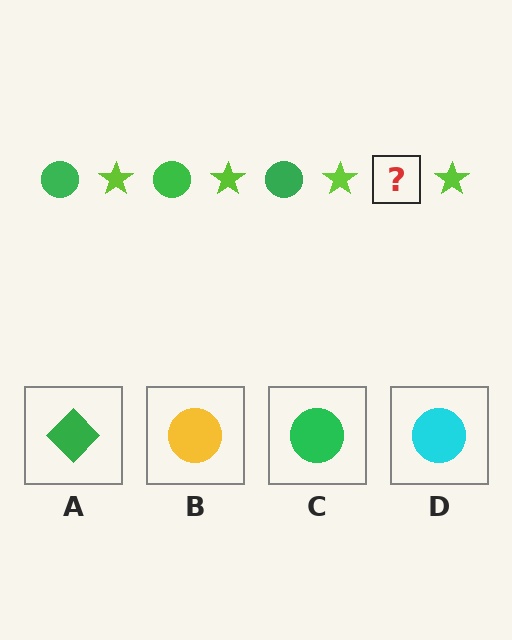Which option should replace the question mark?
Option C.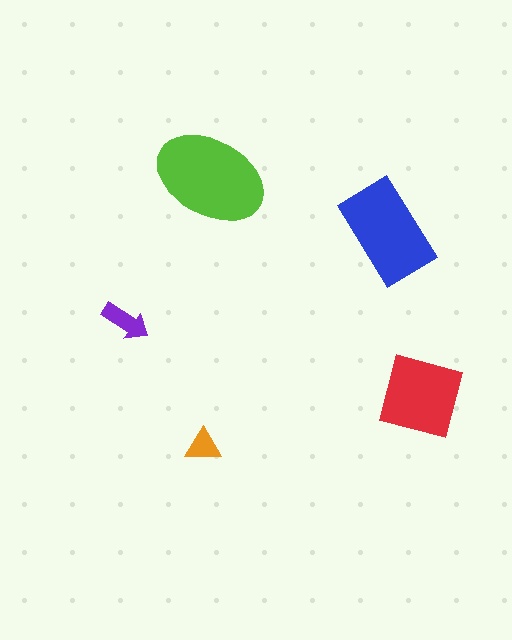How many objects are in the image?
There are 5 objects in the image.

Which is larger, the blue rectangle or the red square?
The blue rectangle.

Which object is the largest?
The lime ellipse.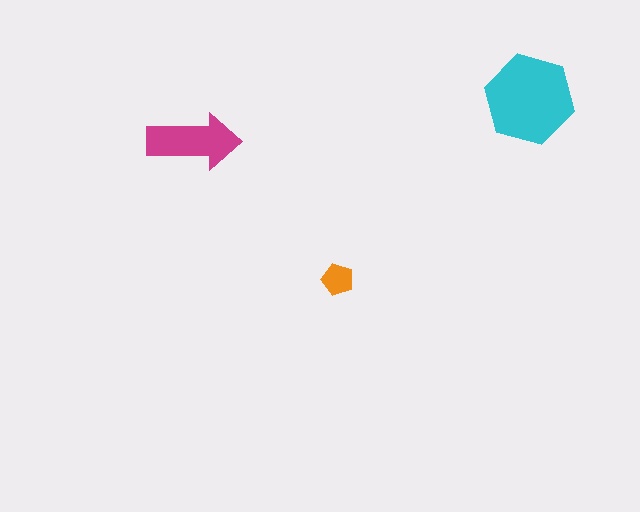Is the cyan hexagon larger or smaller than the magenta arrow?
Larger.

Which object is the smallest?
The orange pentagon.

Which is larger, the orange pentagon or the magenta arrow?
The magenta arrow.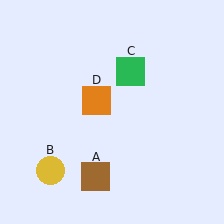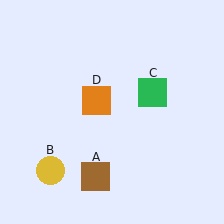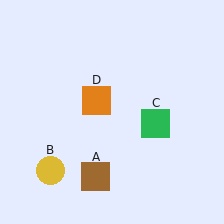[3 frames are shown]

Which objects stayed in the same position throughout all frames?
Brown square (object A) and yellow circle (object B) and orange square (object D) remained stationary.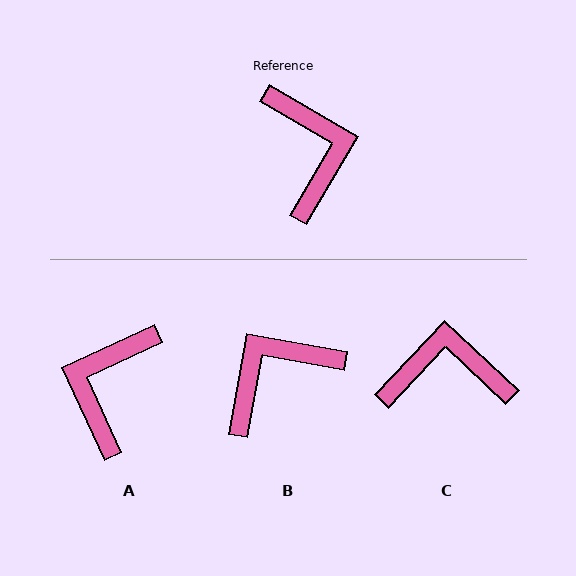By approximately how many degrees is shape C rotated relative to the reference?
Approximately 77 degrees counter-clockwise.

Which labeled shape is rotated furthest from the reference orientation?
A, about 145 degrees away.